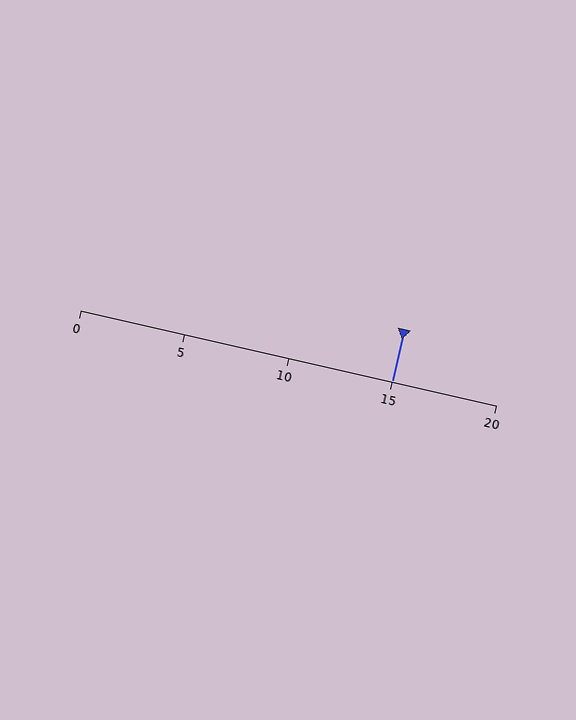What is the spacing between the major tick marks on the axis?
The major ticks are spaced 5 apart.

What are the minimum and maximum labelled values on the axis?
The axis runs from 0 to 20.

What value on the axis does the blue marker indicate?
The marker indicates approximately 15.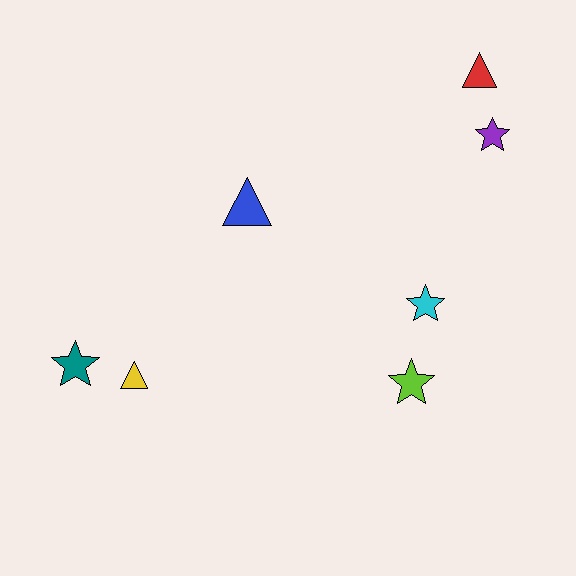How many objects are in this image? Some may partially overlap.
There are 7 objects.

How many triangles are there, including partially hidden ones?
There are 3 triangles.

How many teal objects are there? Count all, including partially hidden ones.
There is 1 teal object.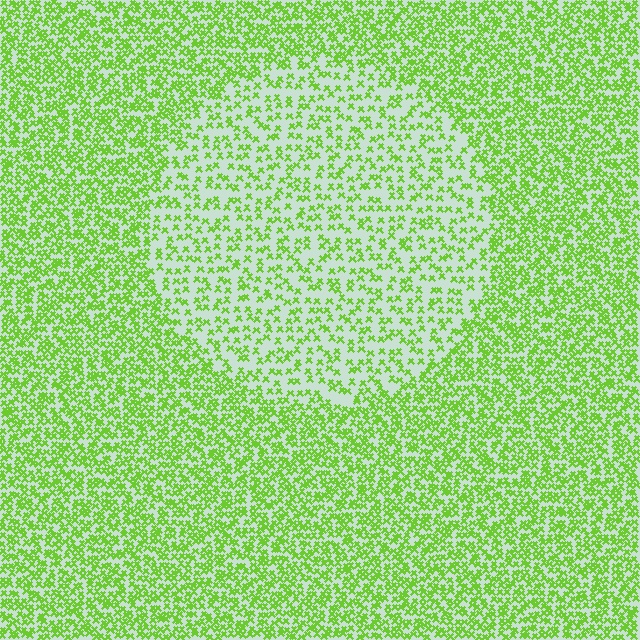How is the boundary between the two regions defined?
The boundary is defined by a change in element density (approximately 2.0x ratio). All elements are the same color, size, and shape.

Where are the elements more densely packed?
The elements are more densely packed outside the circle boundary.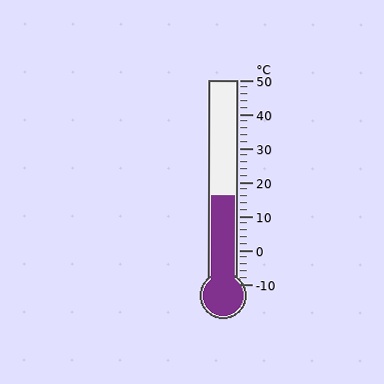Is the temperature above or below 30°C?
The temperature is below 30°C.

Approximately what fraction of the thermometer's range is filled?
The thermometer is filled to approximately 45% of its range.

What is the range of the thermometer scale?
The thermometer scale ranges from -10°C to 50°C.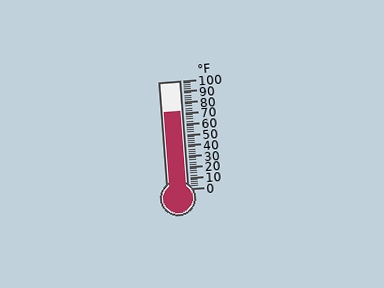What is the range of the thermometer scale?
The thermometer scale ranges from 0°F to 100°F.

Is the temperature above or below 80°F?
The temperature is below 80°F.